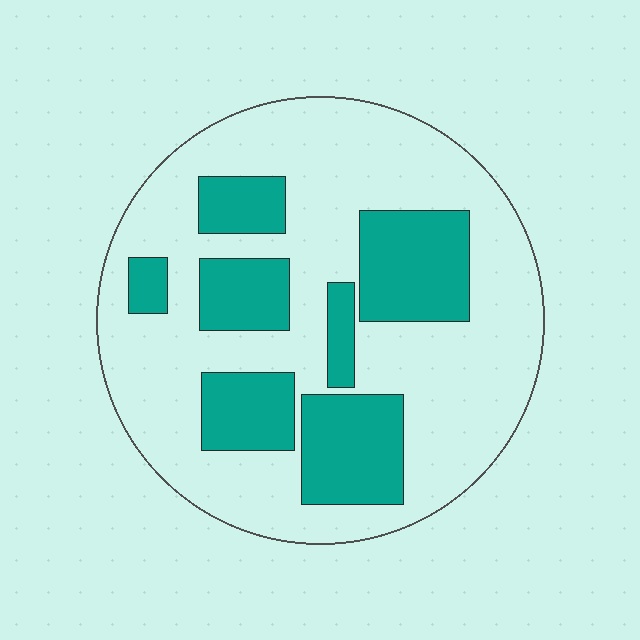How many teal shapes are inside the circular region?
7.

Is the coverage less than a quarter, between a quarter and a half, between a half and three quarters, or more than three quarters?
Between a quarter and a half.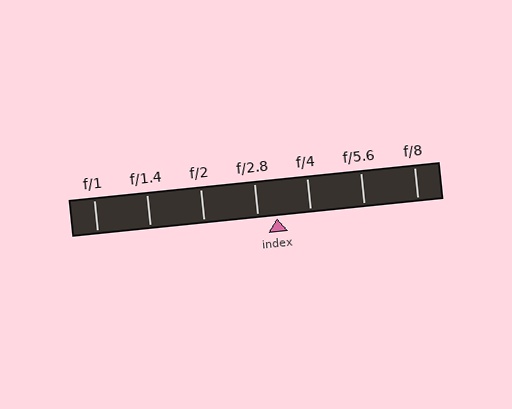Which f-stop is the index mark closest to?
The index mark is closest to f/2.8.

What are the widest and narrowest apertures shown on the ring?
The widest aperture shown is f/1 and the narrowest is f/8.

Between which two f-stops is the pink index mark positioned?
The index mark is between f/2.8 and f/4.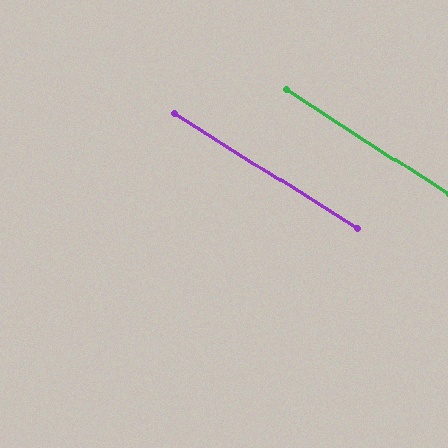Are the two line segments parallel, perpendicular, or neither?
Parallel — their directions differ by only 0.8°.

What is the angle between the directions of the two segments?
Approximately 1 degree.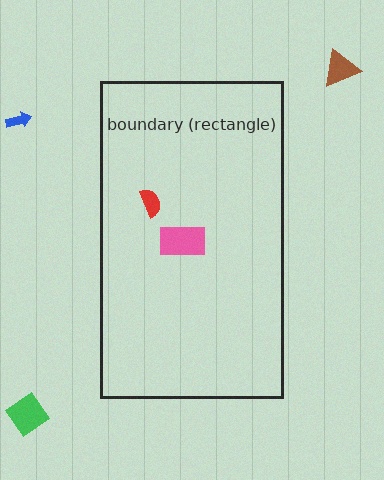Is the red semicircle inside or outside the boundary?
Inside.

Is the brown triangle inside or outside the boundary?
Outside.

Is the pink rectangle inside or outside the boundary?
Inside.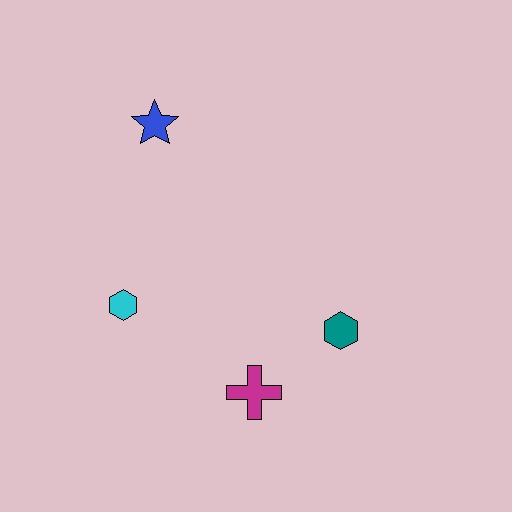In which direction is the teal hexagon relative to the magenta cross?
The teal hexagon is to the right of the magenta cross.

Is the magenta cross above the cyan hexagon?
No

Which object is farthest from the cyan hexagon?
The teal hexagon is farthest from the cyan hexagon.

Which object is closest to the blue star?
The cyan hexagon is closest to the blue star.